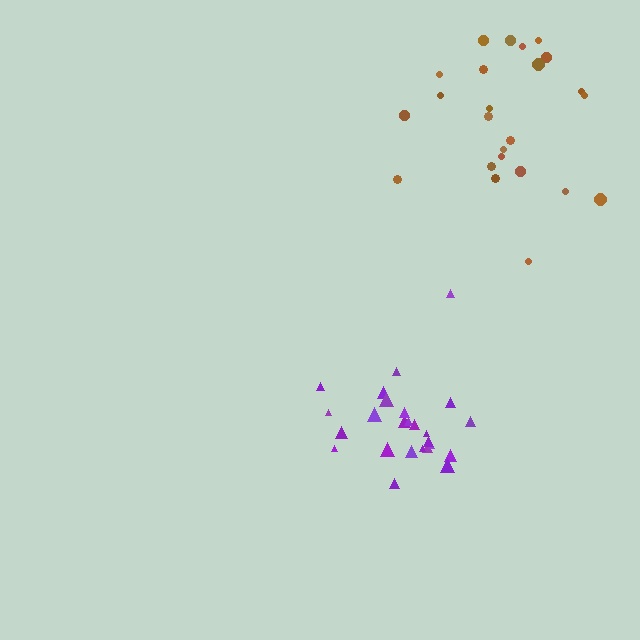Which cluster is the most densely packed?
Purple.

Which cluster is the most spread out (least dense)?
Brown.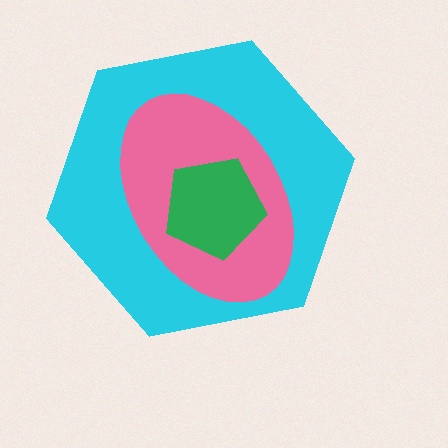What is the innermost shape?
The green pentagon.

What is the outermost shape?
The cyan hexagon.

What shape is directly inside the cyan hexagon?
The pink ellipse.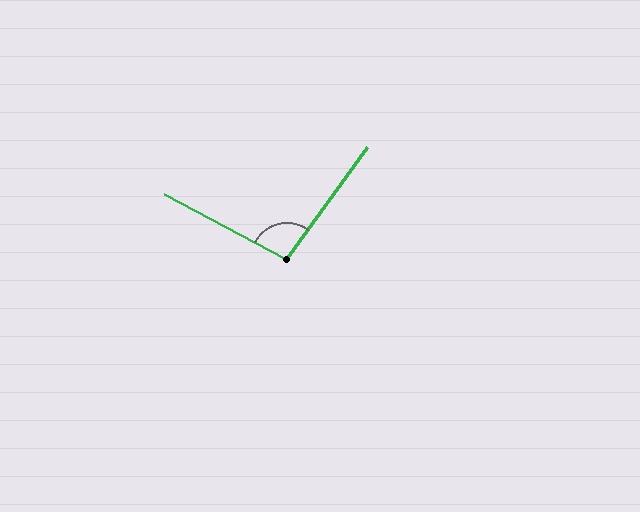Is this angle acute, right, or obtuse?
It is obtuse.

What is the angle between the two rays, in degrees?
Approximately 98 degrees.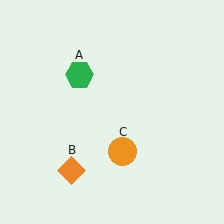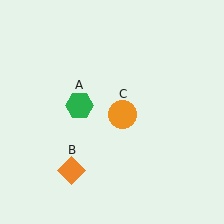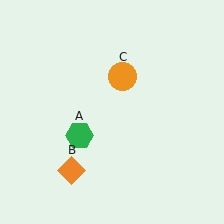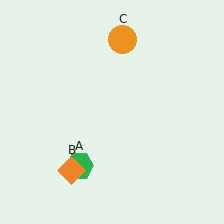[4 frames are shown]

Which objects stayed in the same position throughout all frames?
Orange diamond (object B) remained stationary.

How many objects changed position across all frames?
2 objects changed position: green hexagon (object A), orange circle (object C).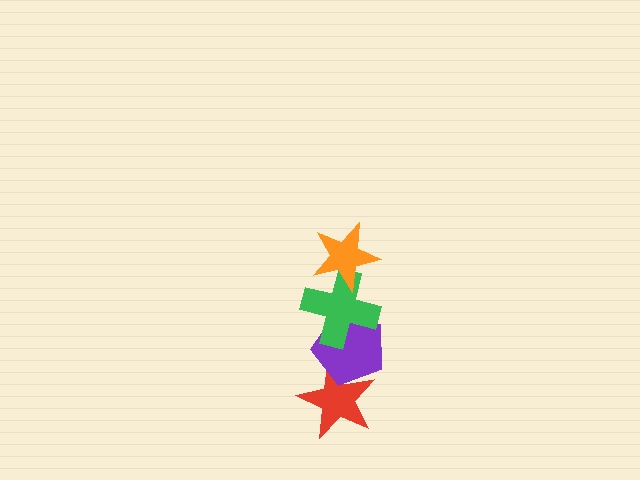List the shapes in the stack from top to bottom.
From top to bottom: the orange star, the green cross, the purple pentagon, the red star.